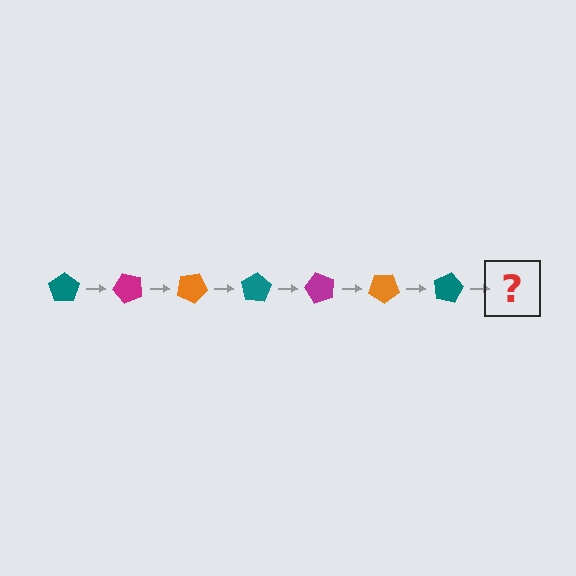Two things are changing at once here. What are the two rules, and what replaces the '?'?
The two rules are that it rotates 50 degrees each step and the color cycles through teal, magenta, and orange. The '?' should be a magenta pentagon, rotated 350 degrees from the start.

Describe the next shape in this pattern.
It should be a magenta pentagon, rotated 350 degrees from the start.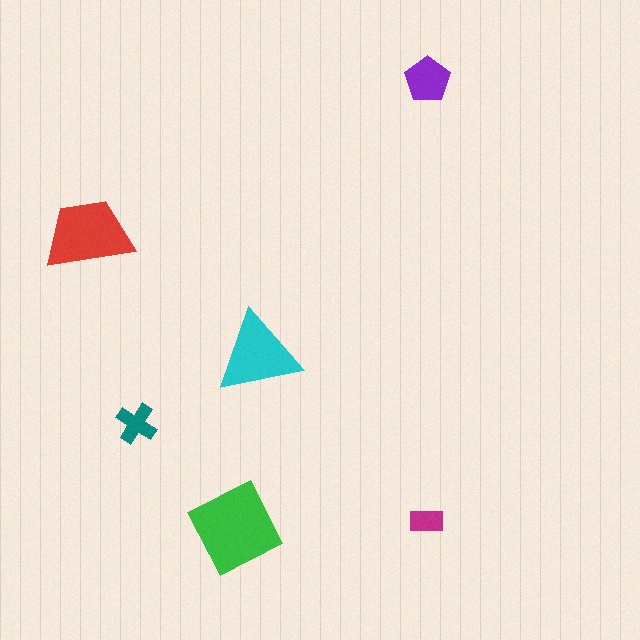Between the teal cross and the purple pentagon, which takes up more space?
The purple pentagon.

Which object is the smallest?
The magenta rectangle.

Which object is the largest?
The green diamond.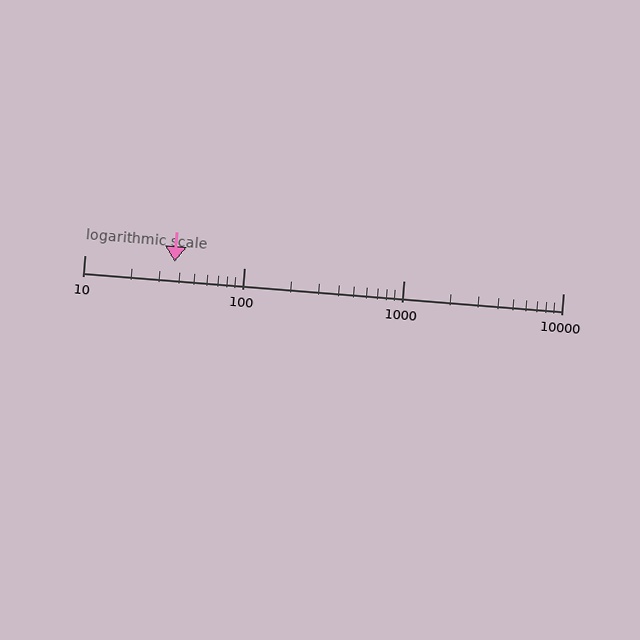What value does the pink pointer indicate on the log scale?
The pointer indicates approximately 37.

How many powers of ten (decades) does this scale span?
The scale spans 3 decades, from 10 to 10000.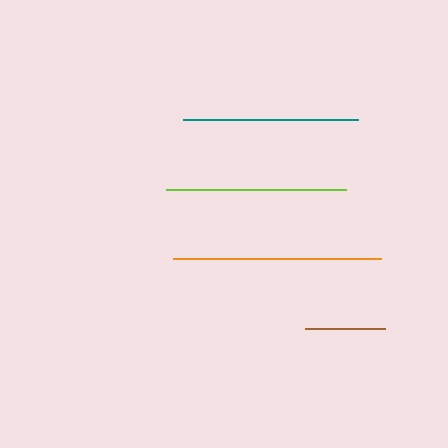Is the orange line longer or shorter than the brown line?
The orange line is longer than the brown line.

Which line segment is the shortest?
The brown line is the shortest at approximately 80 pixels.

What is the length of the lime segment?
The lime segment is approximately 181 pixels long.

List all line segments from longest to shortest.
From longest to shortest: orange, lime, teal, brown.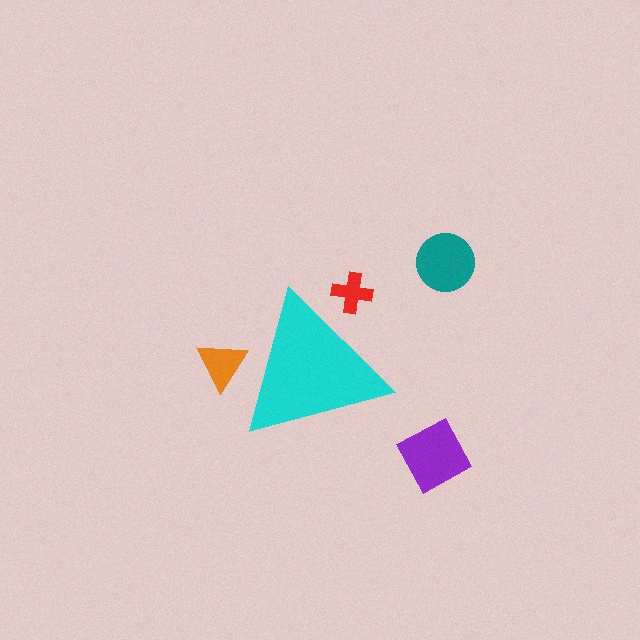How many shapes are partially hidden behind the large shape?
2 shapes are partially hidden.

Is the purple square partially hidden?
No, the purple square is fully visible.